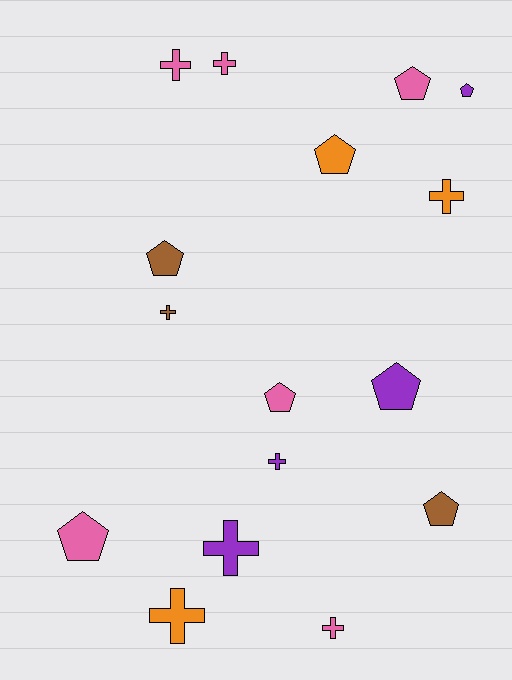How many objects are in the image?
There are 16 objects.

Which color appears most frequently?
Pink, with 6 objects.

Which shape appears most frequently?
Pentagon, with 8 objects.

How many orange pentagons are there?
There is 1 orange pentagon.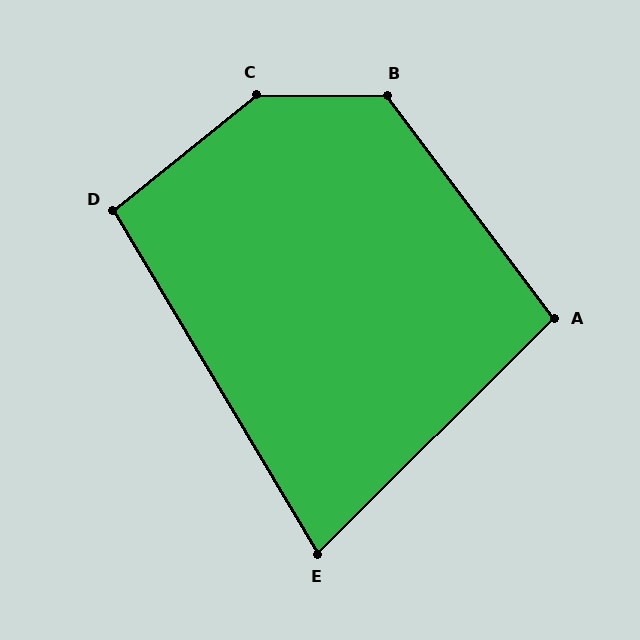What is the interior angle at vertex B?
Approximately 127 degrees (obtuse).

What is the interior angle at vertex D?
Approximately 98 degrees (obtuse).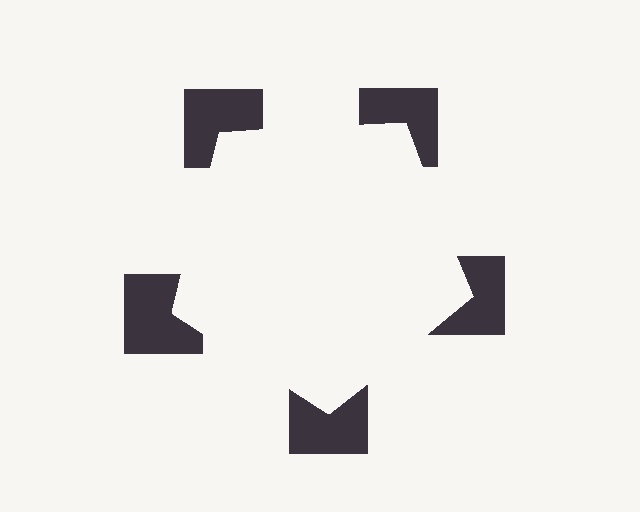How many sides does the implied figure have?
5 sides.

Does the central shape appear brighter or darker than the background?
It typically appears slightly brighter than the background, even though no actual brightness change is drawn.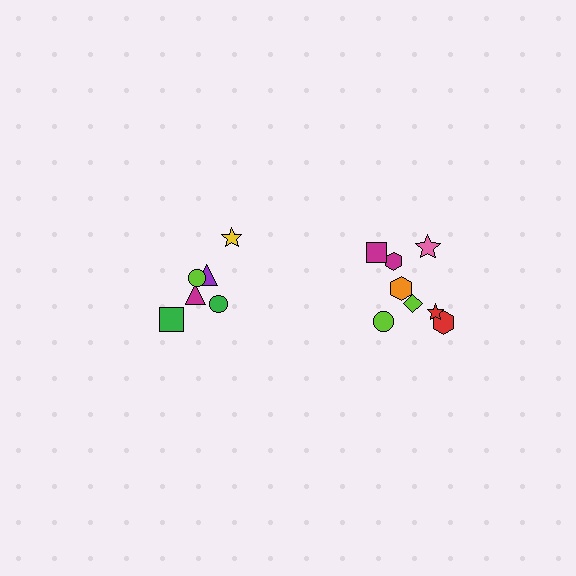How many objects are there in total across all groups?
There are 14 objects.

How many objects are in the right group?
There are 8 objects.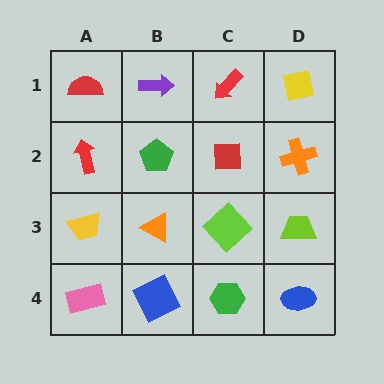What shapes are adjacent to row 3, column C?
A red square (row 2, column C), a green hexagon (row 4, column C), an orange triangle (row 3, column B), a lime trapezoid (row 3, column D).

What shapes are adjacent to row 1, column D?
An orange cross (row 2, column D), a red arrow (row 1, column C).